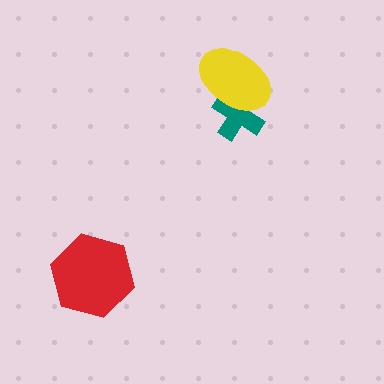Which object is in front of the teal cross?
The yellow ellipse is in front of the teal cross.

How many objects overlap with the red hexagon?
0 objects overlap with the red hexagon.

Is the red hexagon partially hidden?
No, no other shape covers it.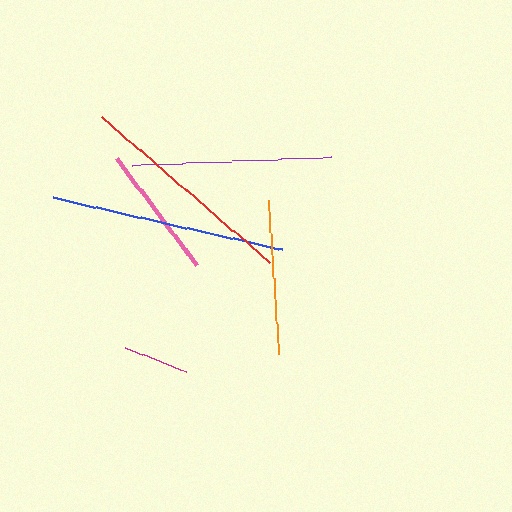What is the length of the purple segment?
The purple segment is approximately 198 pixels long.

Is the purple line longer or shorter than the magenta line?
The purple line is longer than the magenta line.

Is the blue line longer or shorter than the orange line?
The blue line is longer than the orange line.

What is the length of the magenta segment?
The magenta segment is approximately 65 pixels long.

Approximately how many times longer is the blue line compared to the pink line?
The blue line is approximately 1.7 times the length of the pink line.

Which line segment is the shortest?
The magenta line is the shortest at approximately 65 pixels.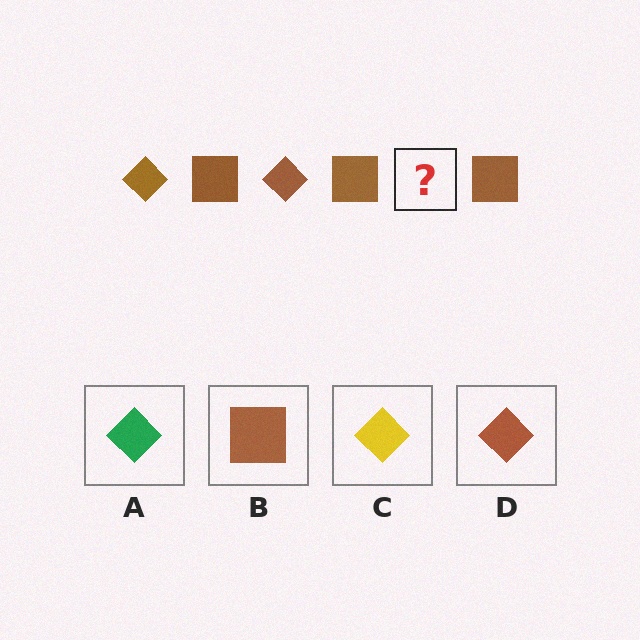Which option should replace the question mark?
Option D.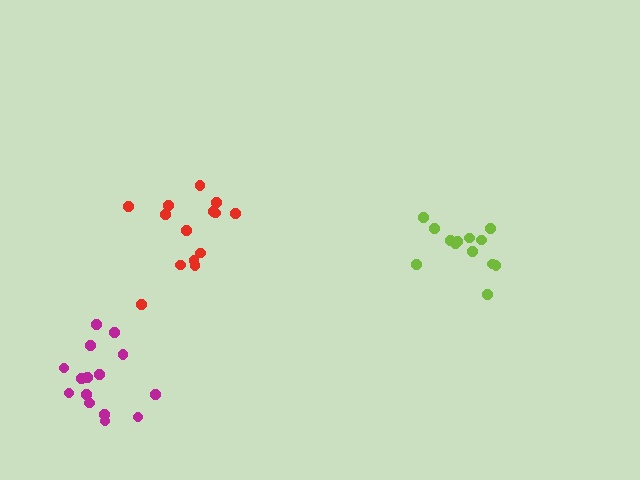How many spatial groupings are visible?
There are 3 spatial groupings.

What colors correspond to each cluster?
The clusters are colored: red, lime, magenta.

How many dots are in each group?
Group 1: 14 dots, Group 2: 13 dots, Group 3: 15 dots (42 total).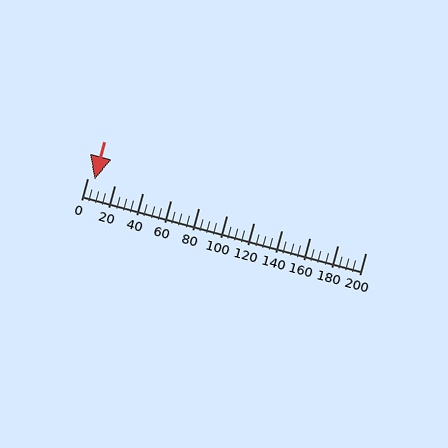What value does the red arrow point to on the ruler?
The red arrow points to approximately 6.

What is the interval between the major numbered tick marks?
The major tick marks are spaced 20 units apart.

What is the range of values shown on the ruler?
The ruler shows values from 0 to 200.